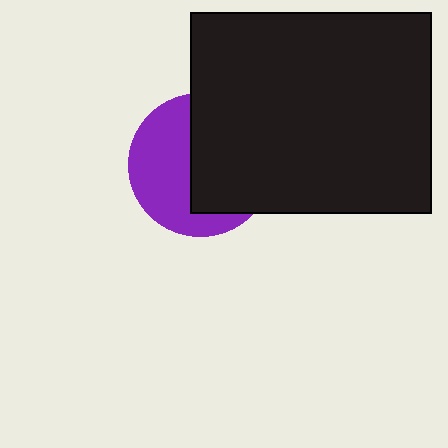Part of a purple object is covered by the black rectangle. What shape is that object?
It is a circle.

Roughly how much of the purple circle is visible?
About half of it is visible (roughly 47%).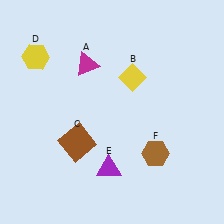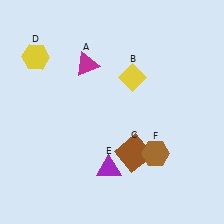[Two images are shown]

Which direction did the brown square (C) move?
The brown square (C) moved right.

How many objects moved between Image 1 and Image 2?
1 object moved between the two images.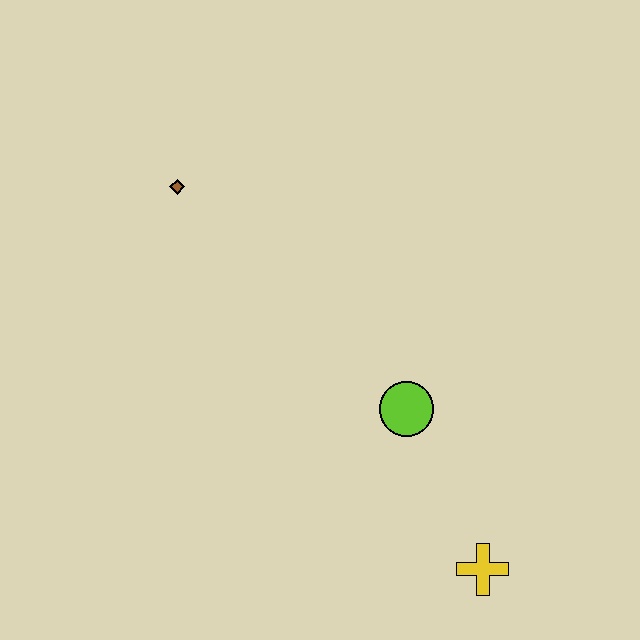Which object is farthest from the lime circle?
The brown diamond is farthest from the lime circle.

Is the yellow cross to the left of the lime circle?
No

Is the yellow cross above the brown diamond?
No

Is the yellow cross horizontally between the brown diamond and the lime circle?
No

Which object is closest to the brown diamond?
The lime circle is closest to the brown diamond.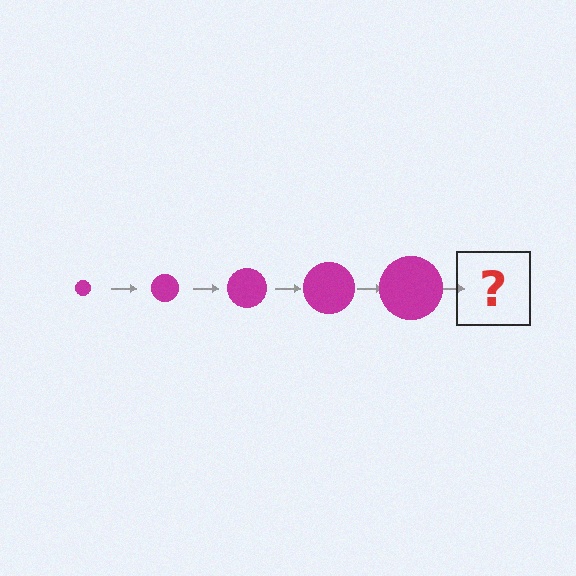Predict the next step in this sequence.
The next step is a magenta circle, larger than the previous one.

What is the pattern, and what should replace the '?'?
The pattern is that the circle gets progressively larger each step. The '?' should be a magenta circle, larger than the previous one.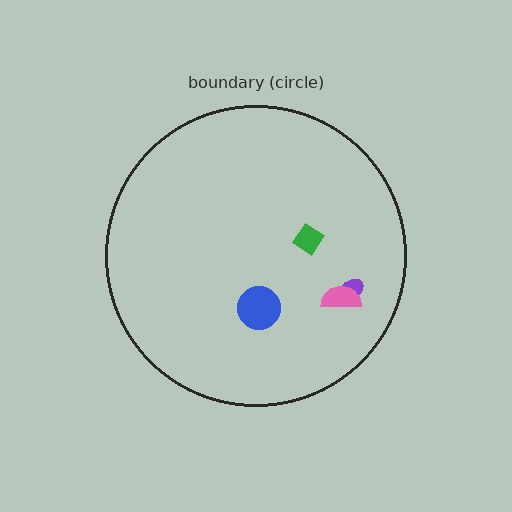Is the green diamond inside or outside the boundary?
Inside.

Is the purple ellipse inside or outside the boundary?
Inside.